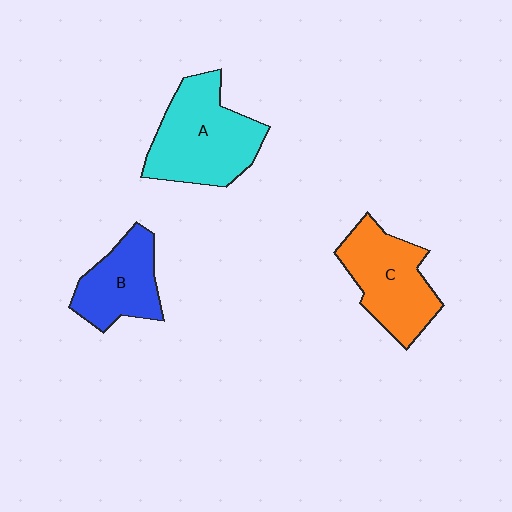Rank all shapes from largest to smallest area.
From largest to smallest: A (cyan), C (orange), B (blue).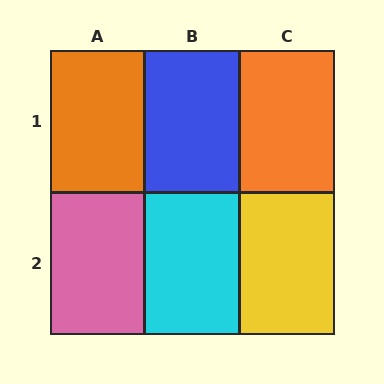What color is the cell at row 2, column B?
Cyan.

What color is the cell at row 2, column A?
Pink.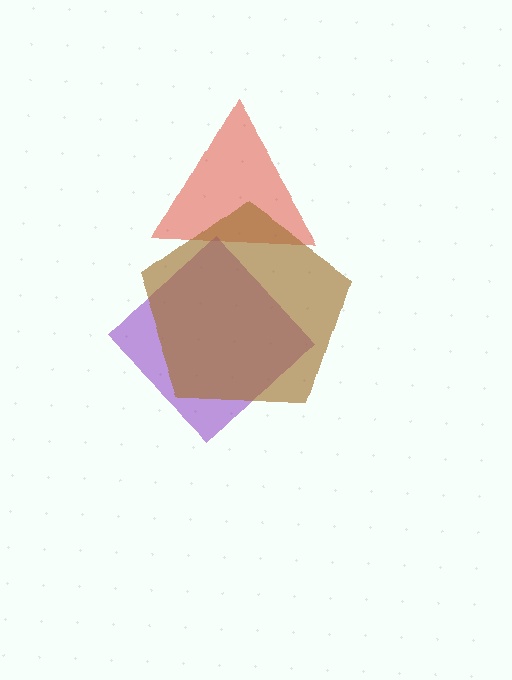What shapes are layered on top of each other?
The layered shapes are: a red triangle, a purple diamond, a brown pentagon.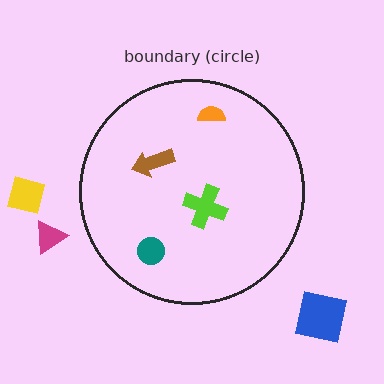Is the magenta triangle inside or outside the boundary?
Outside.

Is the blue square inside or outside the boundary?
Outside.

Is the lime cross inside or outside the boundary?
Inside.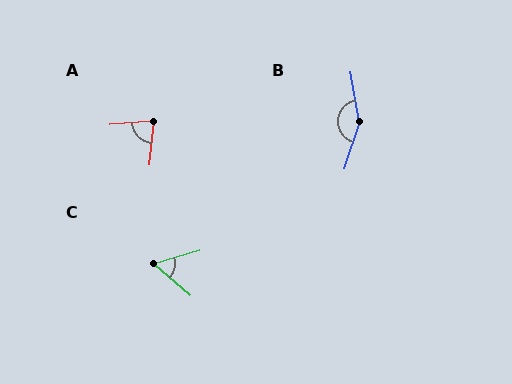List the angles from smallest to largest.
C (56°), A (79°), B (152°).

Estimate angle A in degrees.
Approximately 79 degrees.